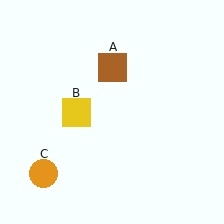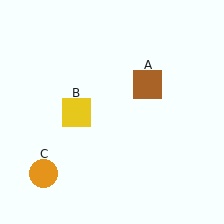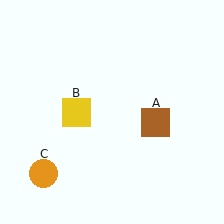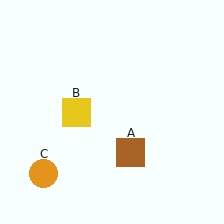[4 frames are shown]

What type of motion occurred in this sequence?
The brown square (object A) rotated clockwise around the center of the scene.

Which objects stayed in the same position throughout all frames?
Yellow square (object B) and orange circle (object C) remained stationary.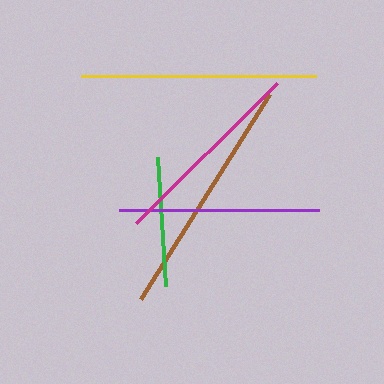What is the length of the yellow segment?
The yellow segment is approximately 235 pixels long.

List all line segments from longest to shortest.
From longest to shortest: brown, yellow, purple, magenta, green.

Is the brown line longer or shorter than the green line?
The brown line is longer than the green line.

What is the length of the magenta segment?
The magenta segment is approximately 198 pixels long.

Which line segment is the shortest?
The green line is the shortest at approximately 130 pixels.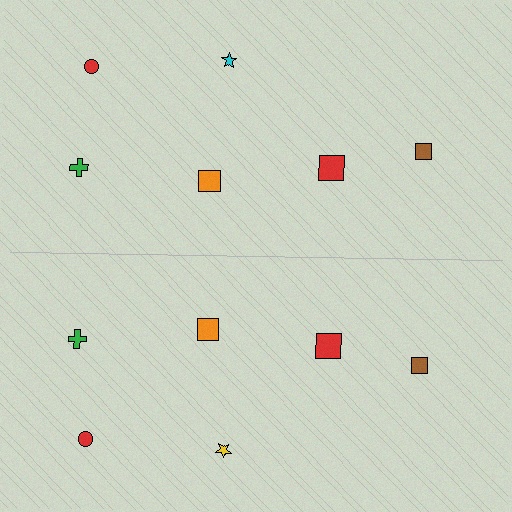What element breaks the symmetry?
The yellow star on the bottom side breaks the symmetry — its mirror counterpart is cyan.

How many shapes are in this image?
There are 12 shapes in this image.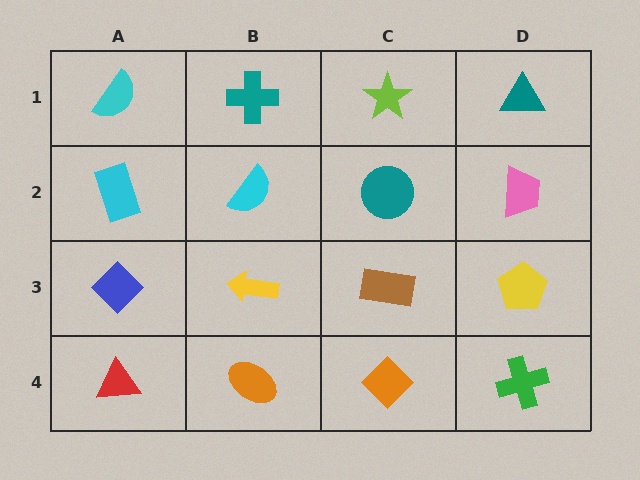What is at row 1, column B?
A teal cross.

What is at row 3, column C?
A brown rectangle.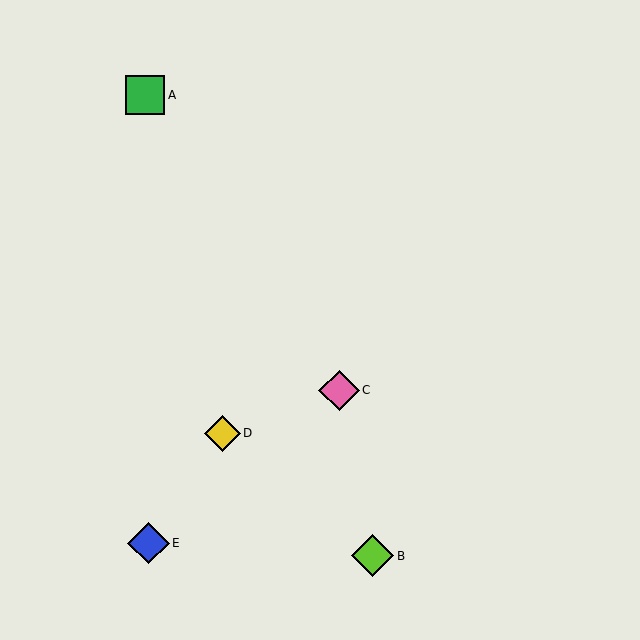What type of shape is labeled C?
Shape C is a pink diamond.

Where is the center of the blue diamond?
The center of the blue diamond is at (148, 543).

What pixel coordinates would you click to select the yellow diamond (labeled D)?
Click at (222, 434) to select the yellow diamond D.